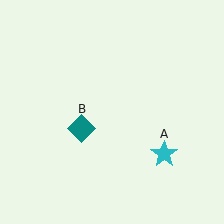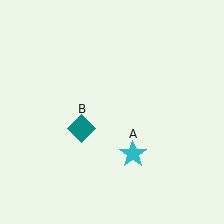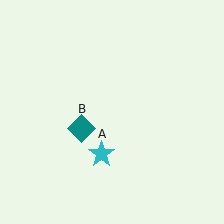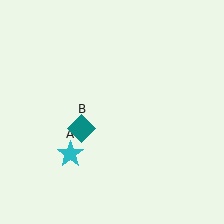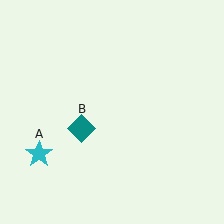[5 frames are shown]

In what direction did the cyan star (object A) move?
The cyan star (object A) moved left.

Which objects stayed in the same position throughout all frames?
Teal diamond (object B) remained stationary.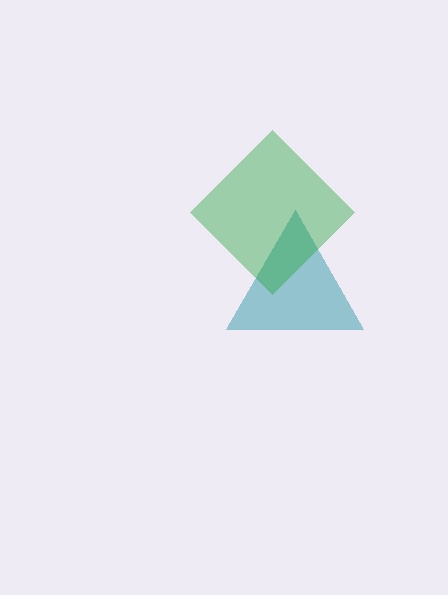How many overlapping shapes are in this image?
There are 2 overlapping shapes in the image.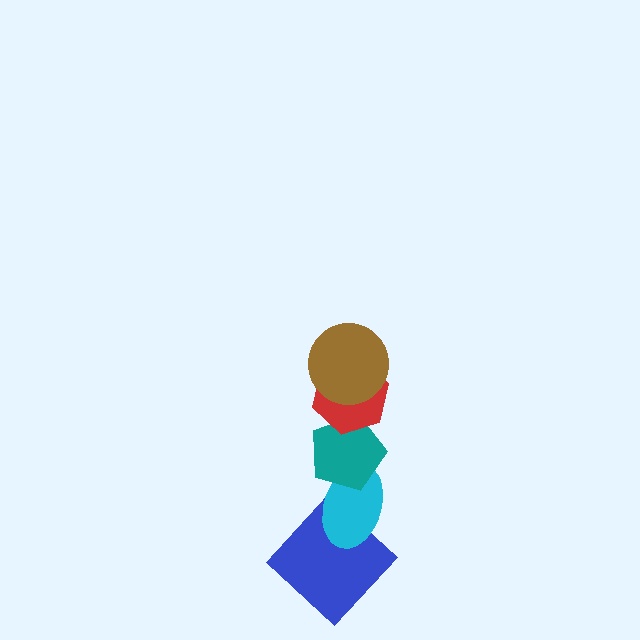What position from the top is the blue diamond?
The blue diamond is 5th from the top.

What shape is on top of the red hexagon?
The brown circle is on top of the red hexagon.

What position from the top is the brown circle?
The brown circle is 1st from the top.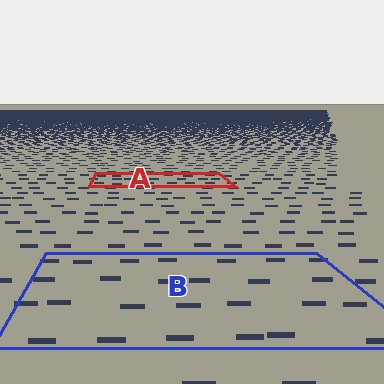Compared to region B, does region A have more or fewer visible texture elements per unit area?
Region A has more texture elements per unit area — they are packed more densely because it is farther away.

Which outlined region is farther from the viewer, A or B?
Region A is farther from the viewer — the texture elements inside it appear smaller and more densely packed.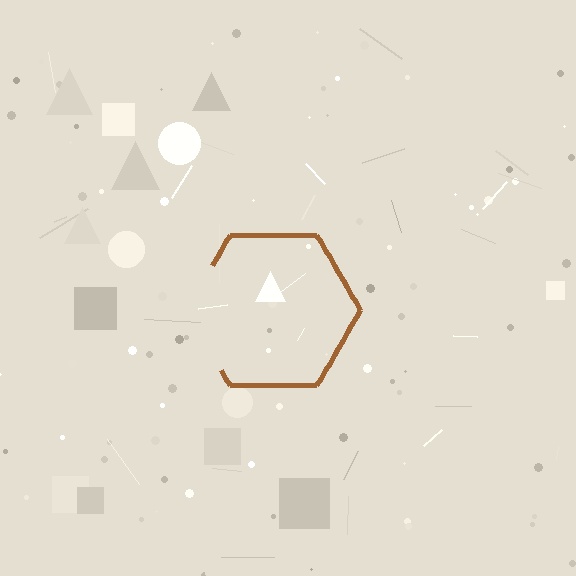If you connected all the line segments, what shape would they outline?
They would outline a hexagon.